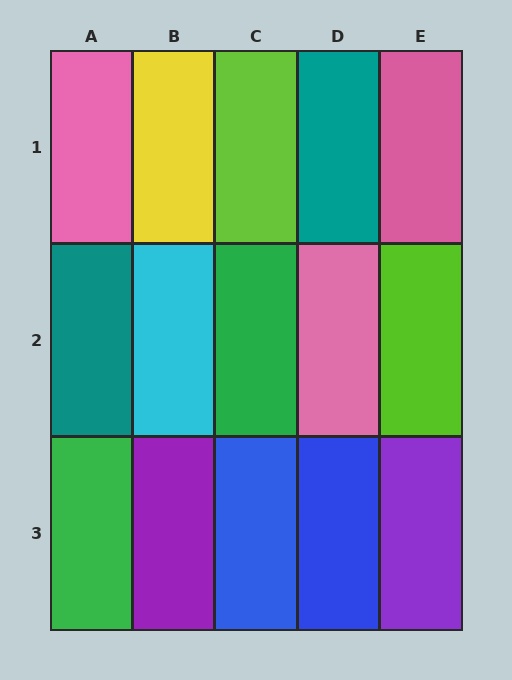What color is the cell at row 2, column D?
Pink.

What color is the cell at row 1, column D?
Teal.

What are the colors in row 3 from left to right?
Green, purple, blue, blue, purple.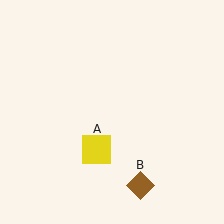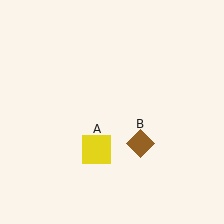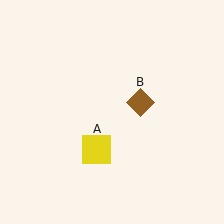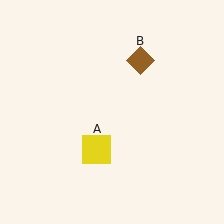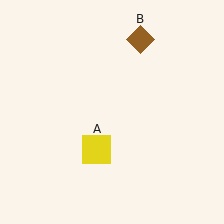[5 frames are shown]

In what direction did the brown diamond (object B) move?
The brown diamond (object B) moved up.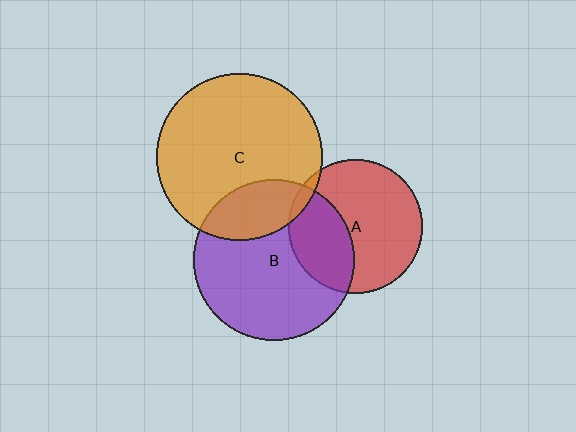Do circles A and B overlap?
Yes.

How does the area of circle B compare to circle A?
Approximately 1.4 times.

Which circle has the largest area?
Circle C (orange).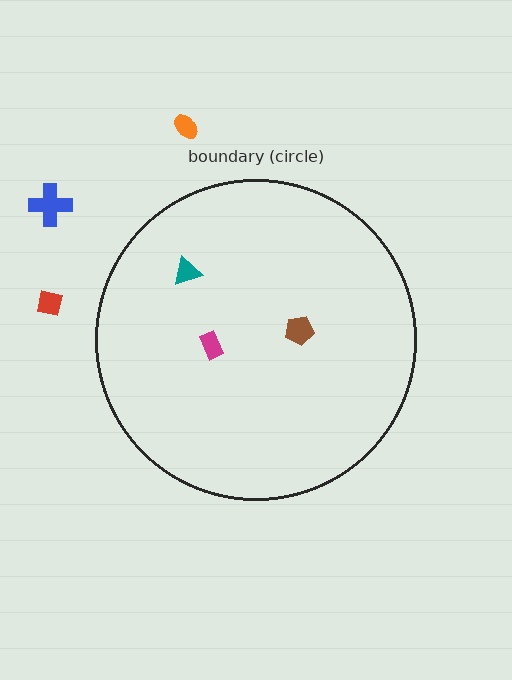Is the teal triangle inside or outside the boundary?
Inside.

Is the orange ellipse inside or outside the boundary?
Outside.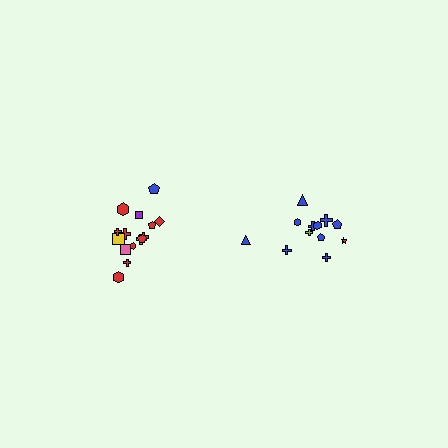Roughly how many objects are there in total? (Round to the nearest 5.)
Roughly 25 objects in total.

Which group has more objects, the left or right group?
The left group.